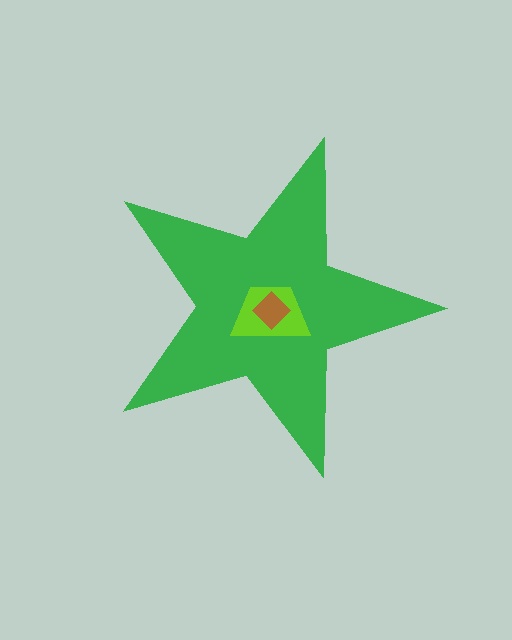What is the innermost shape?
The brown diamond.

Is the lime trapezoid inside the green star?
Yes.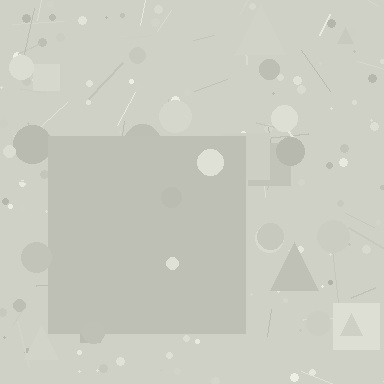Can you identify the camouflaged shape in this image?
The camouflaged shape is a square.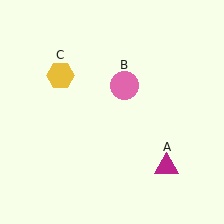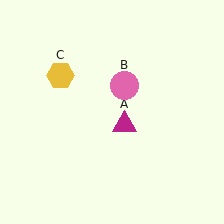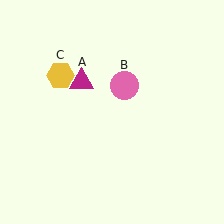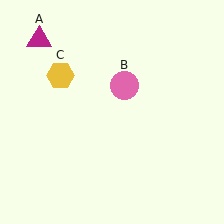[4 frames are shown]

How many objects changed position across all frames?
1 object changed position: magenta triangle (object A).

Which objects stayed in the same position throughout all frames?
Pink circle (object B) and yellow hexagon (object C) remained stationary.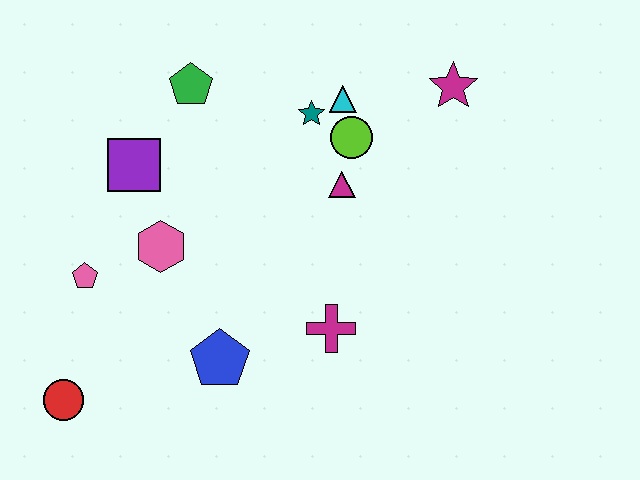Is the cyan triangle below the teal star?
No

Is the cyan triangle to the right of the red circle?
Yes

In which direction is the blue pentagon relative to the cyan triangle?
The blue pentagon is below the cyan triangle.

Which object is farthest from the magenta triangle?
The red circle is farthest from the magenta triangle.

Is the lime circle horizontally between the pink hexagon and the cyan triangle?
No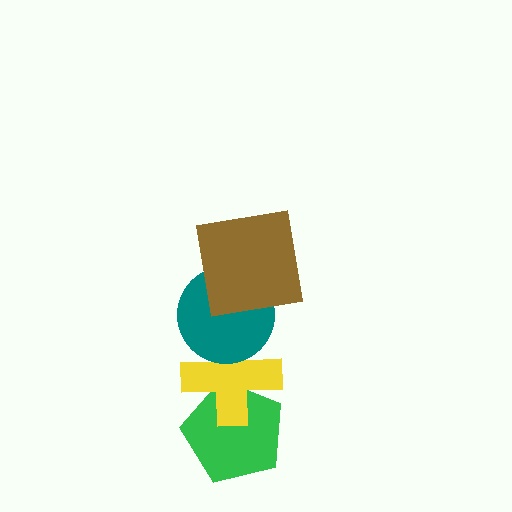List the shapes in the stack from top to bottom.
From top to bottom: the brown square, the teal circle, the yellow cross, the green pentagon.